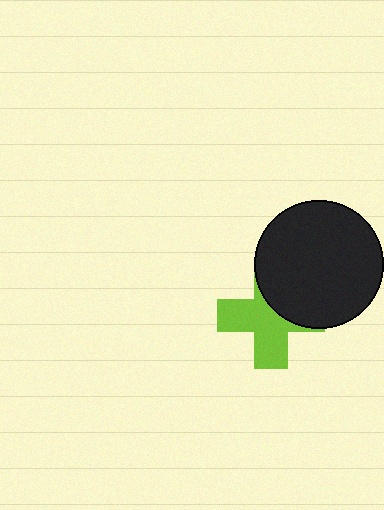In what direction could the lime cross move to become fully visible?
The lime cross could move toward the lower-left. That would shift it out from behind the black circle entirely.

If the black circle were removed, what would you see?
You would see the complete lime cross.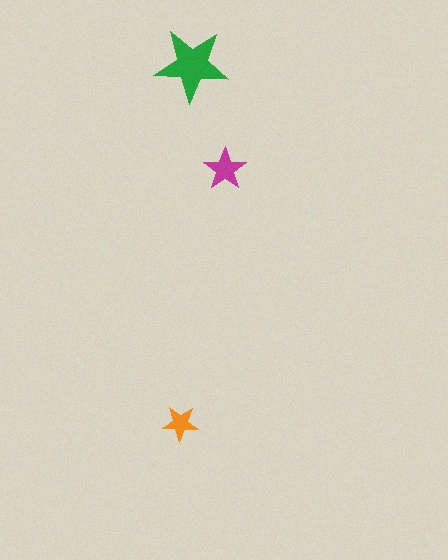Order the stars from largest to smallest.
the green one, the magenta one, the orange one.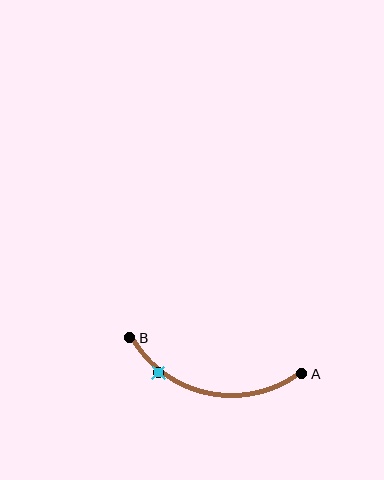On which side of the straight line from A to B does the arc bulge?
The arc bulges below the straight line connecting A and B.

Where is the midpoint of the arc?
The arc midpoint is the point on the curve farthest from the straight line joining A and B. It sits below that line.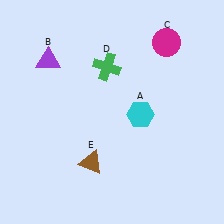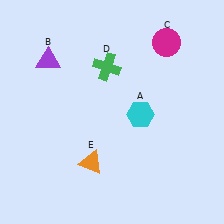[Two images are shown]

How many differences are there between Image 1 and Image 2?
There is 1 difference between the two images.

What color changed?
The triangle (E) changed from brown in Image 1 to orange in Image 2.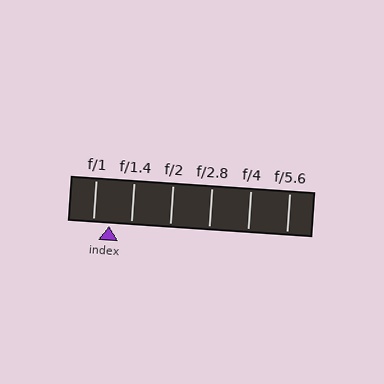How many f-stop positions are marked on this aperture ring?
There are 6 f-stop positions marked.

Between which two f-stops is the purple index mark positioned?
The index mark is between f/1 and f/1.4.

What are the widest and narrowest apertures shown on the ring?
The widest aperture shown is f/1 and the narrowest is f/5.6.